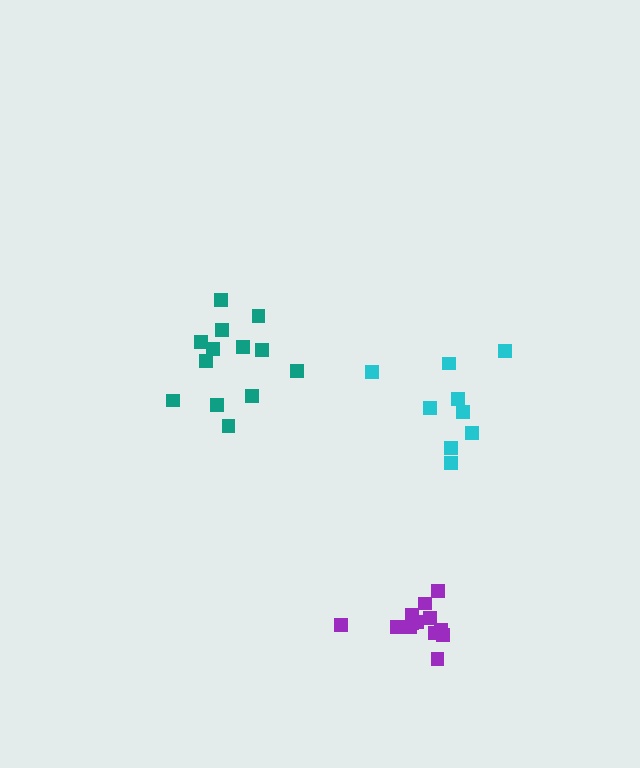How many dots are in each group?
Group 1: 9 dots, Group 2: 13 dots, Group 3: 13 dots (35 total).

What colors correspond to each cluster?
The clusters are colored: cyan, purple, teal.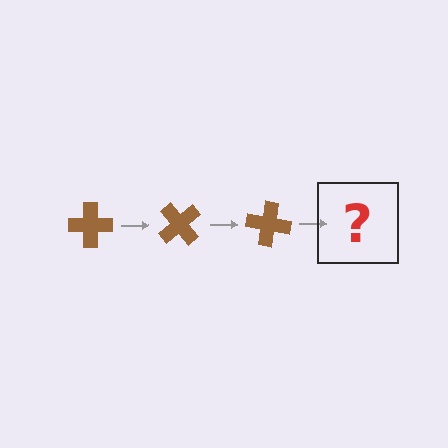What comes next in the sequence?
The next element should be a brown cross rotated 150 degrees.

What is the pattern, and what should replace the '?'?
The pattern is that the cross rotates 50 degrees each step. The '?' should be a brown cross rotated 150 degrees.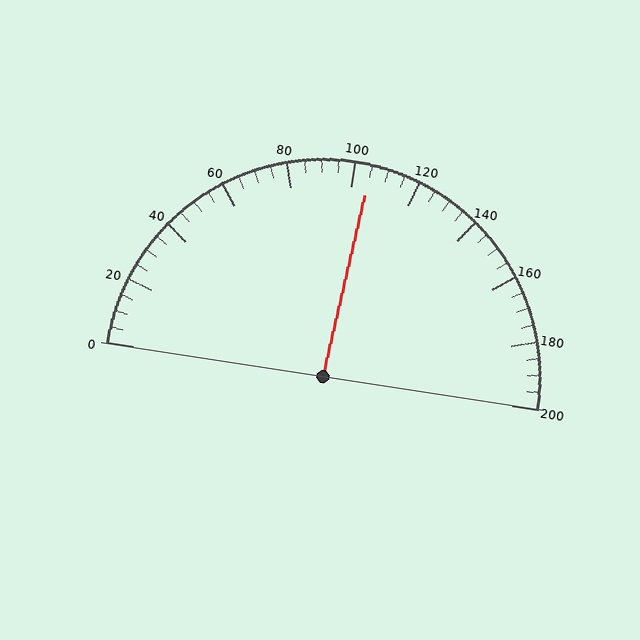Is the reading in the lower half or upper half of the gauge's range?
The reading is in the upper half of the range (0 to 200).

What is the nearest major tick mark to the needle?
The nearest major tick mark is 100.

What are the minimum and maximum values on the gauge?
The gauge ranges from 0 to 200.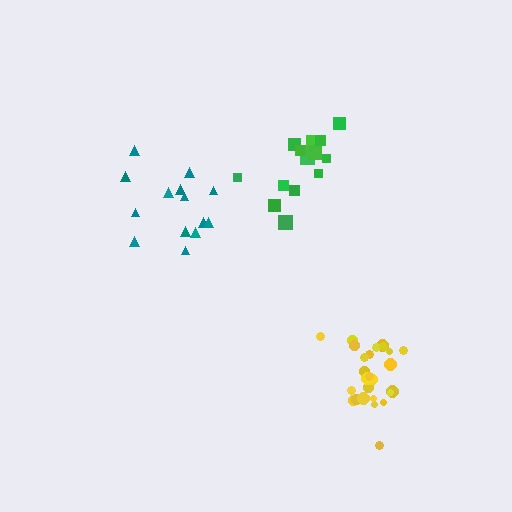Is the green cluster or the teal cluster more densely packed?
Teal.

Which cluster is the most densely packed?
Yellow.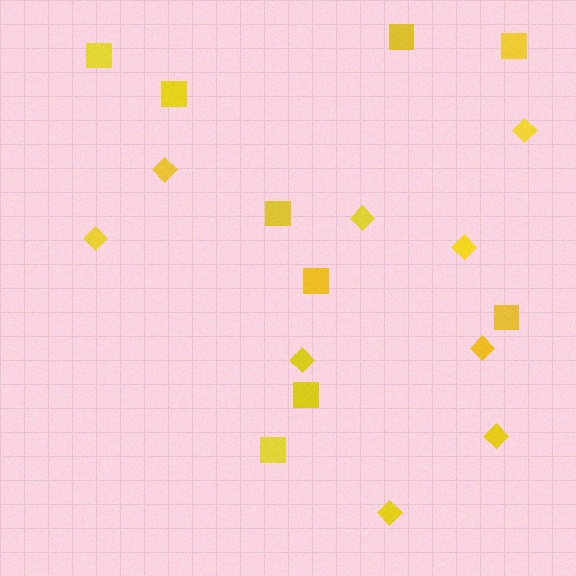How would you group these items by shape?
There are 2 groups: one group of diamonds (9) and one group of squares (9).